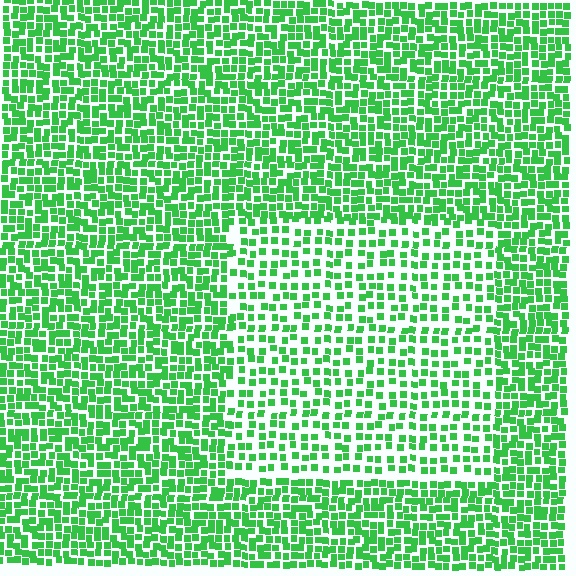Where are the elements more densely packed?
The elements are more densely packed outside the rectangle boundary.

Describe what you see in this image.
The image contains small green elements arranged at two different densities. A rectangle-shaped region is visible where the elements are less densely packed than the surrounding area.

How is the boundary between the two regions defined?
The boundary is defined by a change in element density (approximately 1.8x ratio). All elements are the same color, size, and shape.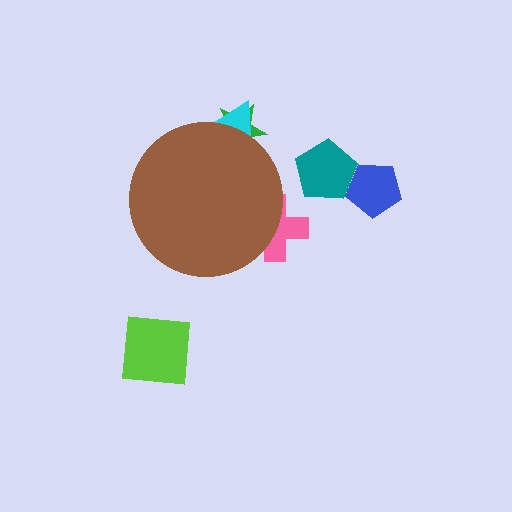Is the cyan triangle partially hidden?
Yes, the cyan triangle is partially hidden behind the brown circle.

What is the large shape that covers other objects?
A brown circle.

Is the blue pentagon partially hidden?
No, the blue pentagon is fully visible.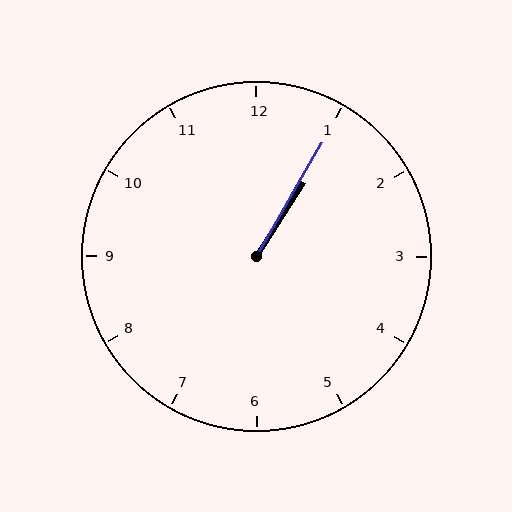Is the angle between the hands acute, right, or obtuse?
It is acute.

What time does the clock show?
1:05.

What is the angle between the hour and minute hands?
Approximately 2 degrees.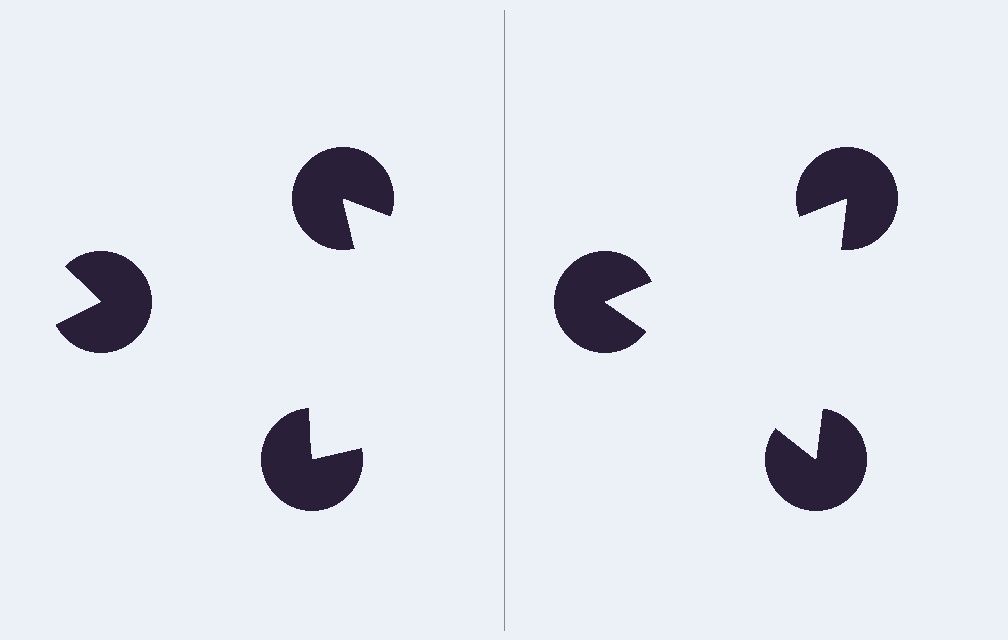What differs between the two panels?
The pac-man discs are positioned identically on both sides; only the wedge orientations differ. On the right they align to a triangle; on the left they are misaligned.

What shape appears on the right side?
An illusory triangle.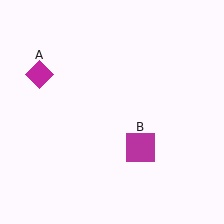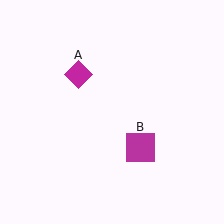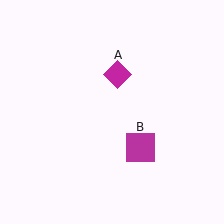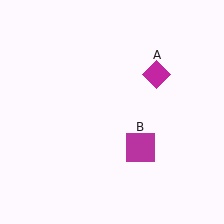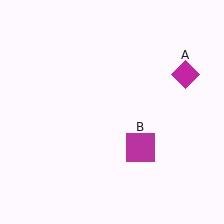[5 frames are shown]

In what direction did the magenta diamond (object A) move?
The magenta diamond (object A) moved right.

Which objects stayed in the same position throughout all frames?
Magenta square (object B) remained stationary.